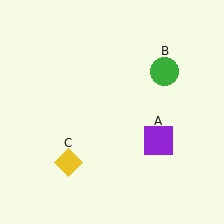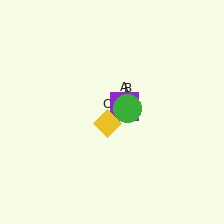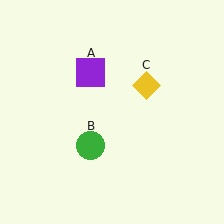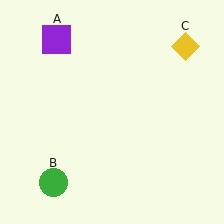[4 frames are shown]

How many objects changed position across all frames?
3 objects changed position: purple square (object A), green circle (object B), yellow diamond (object C).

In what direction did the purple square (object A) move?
The purple square (object A) moved up and to the left.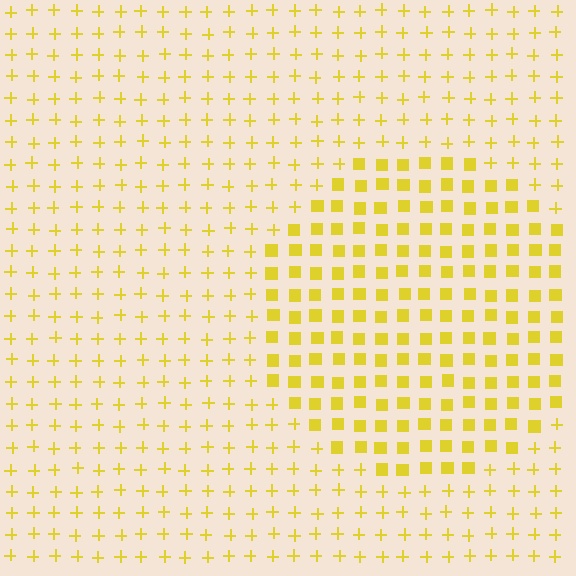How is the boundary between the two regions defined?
The boundary is defined by a change in element shape: squares inside vs. plus signs outside. All elements share the same color and spacing.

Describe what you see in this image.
The image is filled with small yellow elements arranged in a uniform grid. A circle-shaped region contains squares, while the surrounding area contains plus signs. The boundary is defined purely by the change in element shape.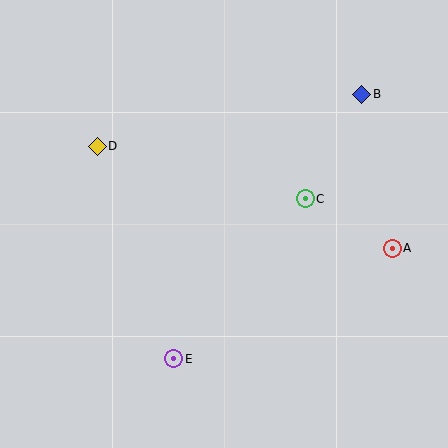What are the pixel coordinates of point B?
Point B is at (362, 94).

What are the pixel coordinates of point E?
Point E is at (174, 359).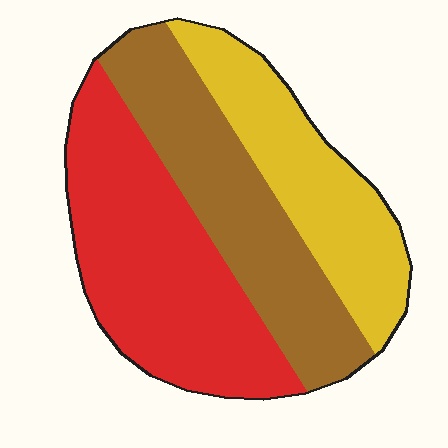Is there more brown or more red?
Red.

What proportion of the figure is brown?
Brown takes up about one third (1/3) of the figure.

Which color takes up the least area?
Yellow, at roughly 25%.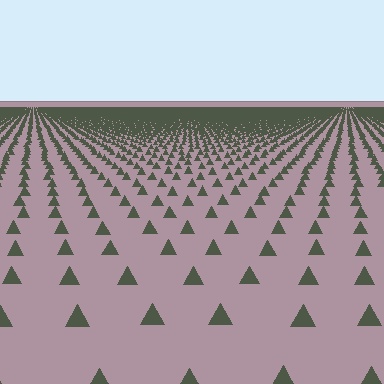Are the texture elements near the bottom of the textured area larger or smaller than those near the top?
Larger. Near the bottom, elements are closer to the viewer and appear at a bigger on-screen size.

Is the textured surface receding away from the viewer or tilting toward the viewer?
The surface is receding away from the viewer. Texture elements get smaller and denser toward the top.